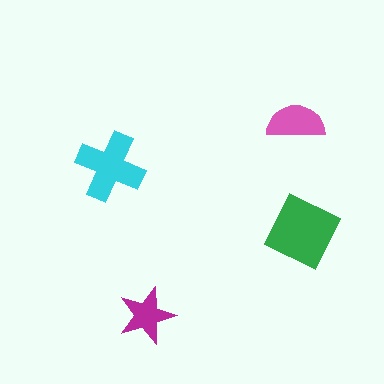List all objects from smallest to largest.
The magenta star, the pink semicircle, the cyan cross, the green square.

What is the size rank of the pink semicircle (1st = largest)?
3rd.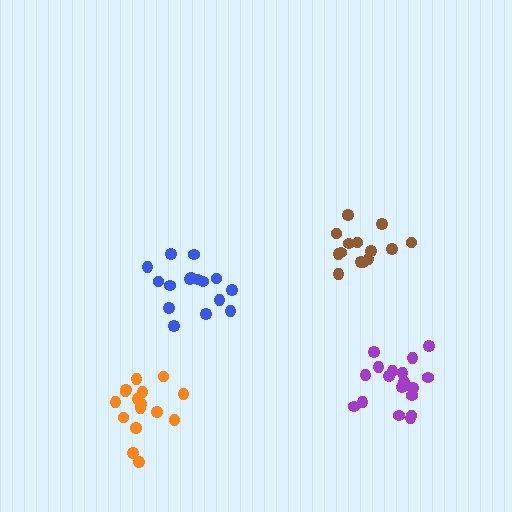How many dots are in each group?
Group 1: 16 dots, Group 2: 19 dots, Group 3: 14 dots, Group 4: 16 dots (65 total).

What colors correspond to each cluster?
The clusters are colored: orange, purple, brown, blue.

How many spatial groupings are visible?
There are 4 spatial groupings.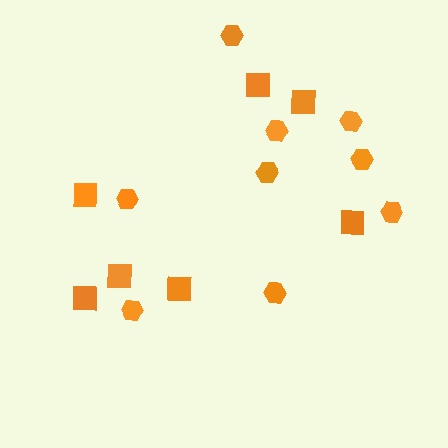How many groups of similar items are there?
There are 2 groups: one group of hexagons (9) and one group of squares (7).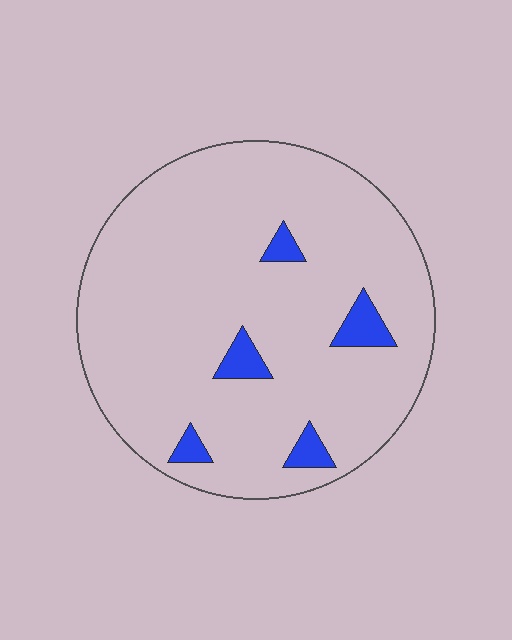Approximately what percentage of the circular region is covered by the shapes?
Approximately 5%.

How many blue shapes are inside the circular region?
5.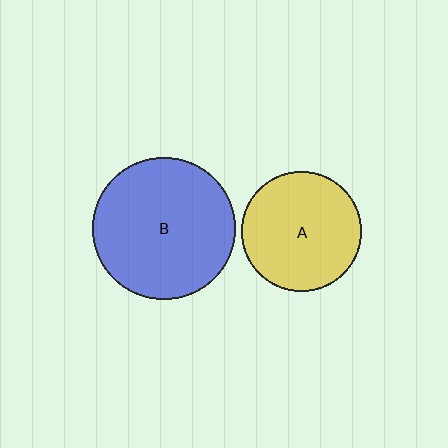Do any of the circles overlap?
No, none of the circles overlap.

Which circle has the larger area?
Circle B (blue).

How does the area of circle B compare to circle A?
Approximately 1.4 times.